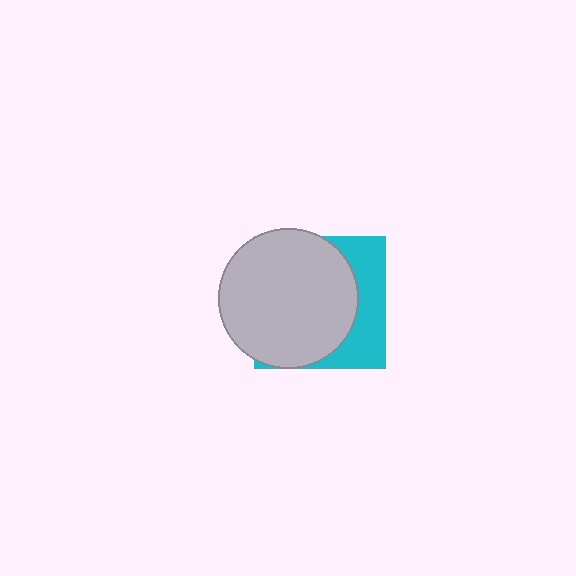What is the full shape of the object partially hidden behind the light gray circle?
The partially hidden object is a cyan square.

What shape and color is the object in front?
The object in front is a light gray circle.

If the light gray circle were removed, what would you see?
You would see the complete cyan square.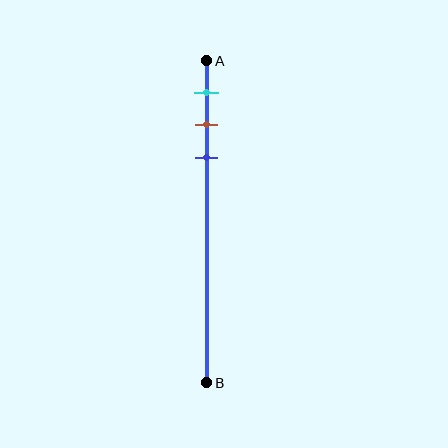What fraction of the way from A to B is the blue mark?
The blue mark is approximately 30% (0.3) of the way from A to B.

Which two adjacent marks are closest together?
The brown and blue marks are the closest adjacent pair.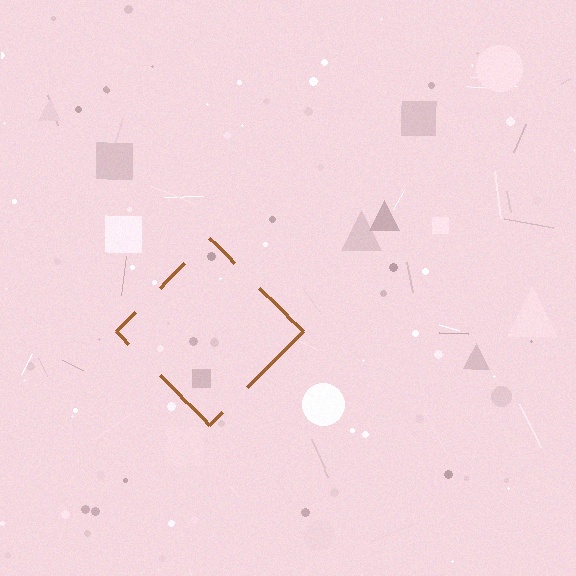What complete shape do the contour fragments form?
The contour fragments form a diamond.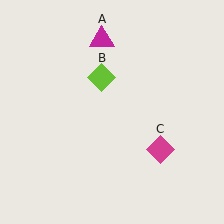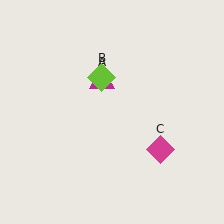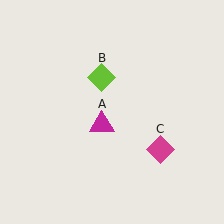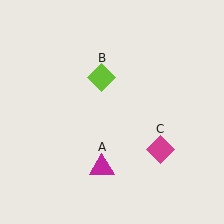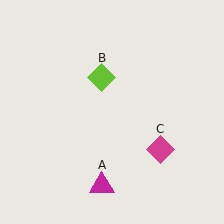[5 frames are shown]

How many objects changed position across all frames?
1 object changed position: magenta triangle (object A).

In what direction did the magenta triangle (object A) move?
The magenta triangle (object A) moved down.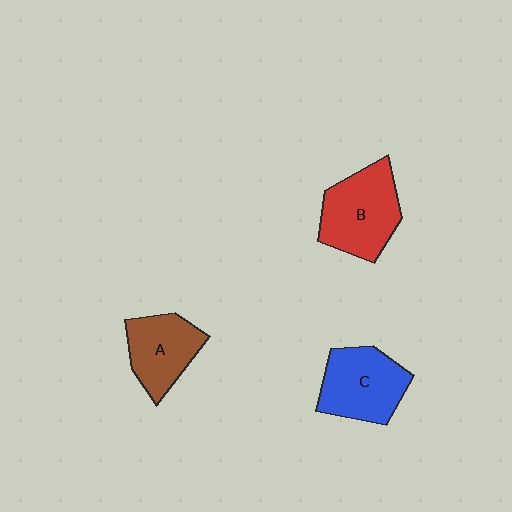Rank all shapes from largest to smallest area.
From largest to smallest: B (red), C (blue), A (brown).